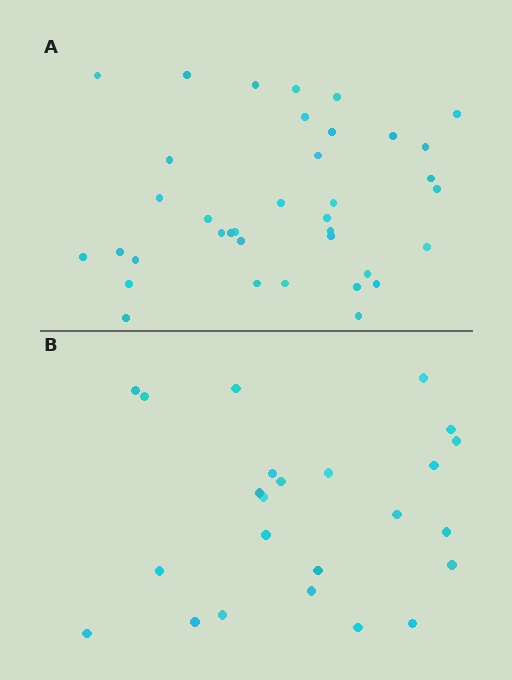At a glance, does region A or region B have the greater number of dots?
Region A (the top region) has more dots.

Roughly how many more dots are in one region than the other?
Region A has approximately 15 more dots than region B.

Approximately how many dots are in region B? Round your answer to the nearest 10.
About 20 dots. (The exact count is 24, which rounds to 20.)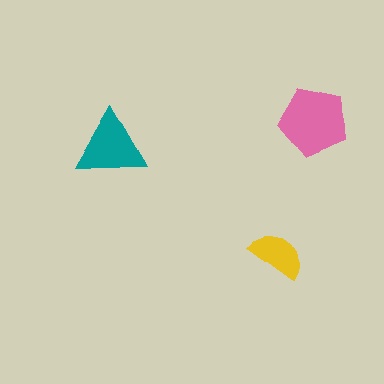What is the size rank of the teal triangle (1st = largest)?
2nd.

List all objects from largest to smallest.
The pink pentagon, the teal triangle, the yellow semicircle.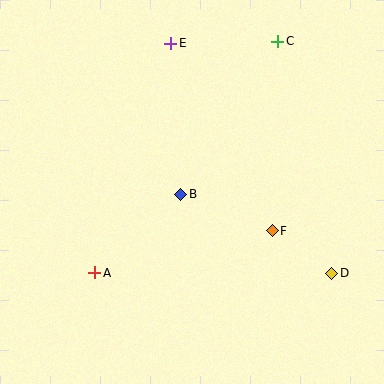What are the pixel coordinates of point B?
Point B is at (181, 194).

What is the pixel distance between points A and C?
The distance between A and C is 295 pixels.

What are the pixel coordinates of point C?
Point C is at (278, 41).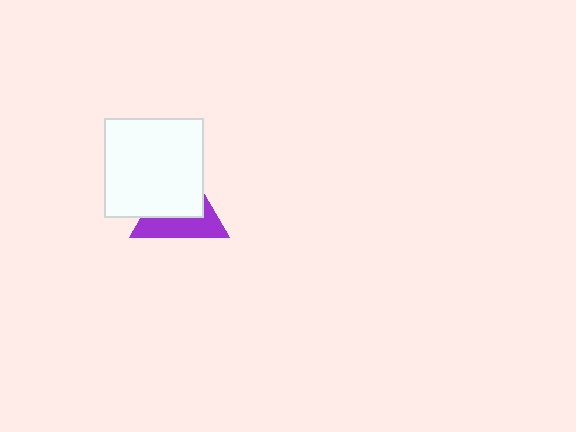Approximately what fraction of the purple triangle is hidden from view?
Roughly 55% of the purple triangle is hidden behind the white square.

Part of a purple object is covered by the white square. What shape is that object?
It is a triangle.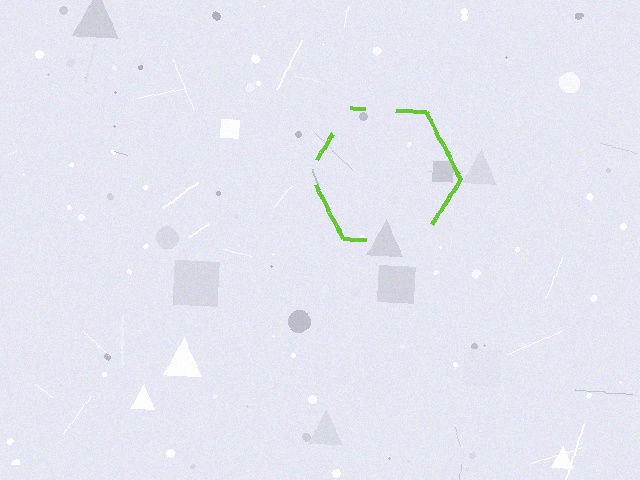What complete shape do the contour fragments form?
The contour fragments form a hexagon.